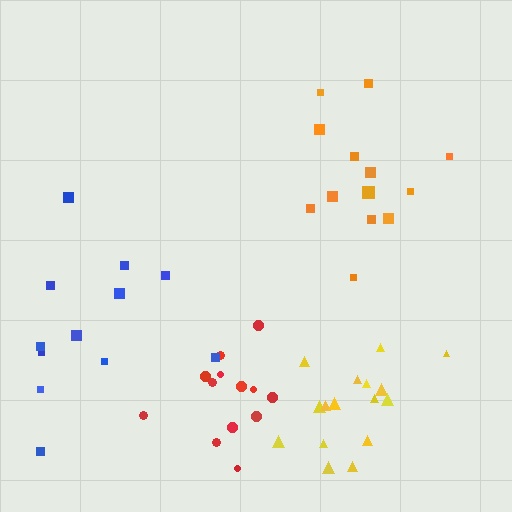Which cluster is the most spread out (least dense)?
Blue.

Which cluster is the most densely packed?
Red.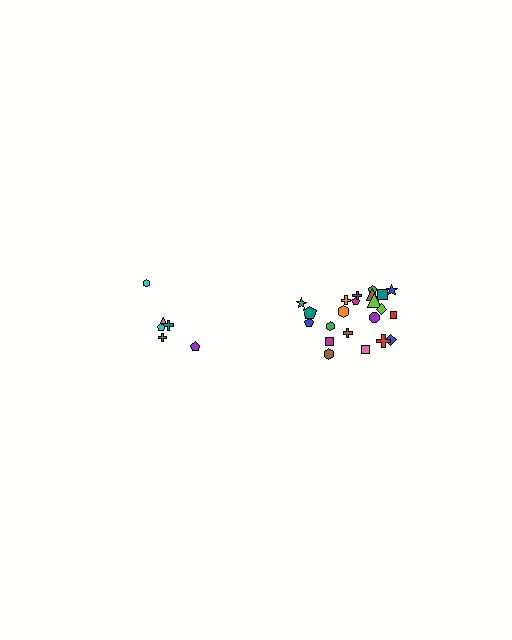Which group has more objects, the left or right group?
The right group.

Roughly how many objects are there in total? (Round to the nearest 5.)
Roughly 30 objects in total.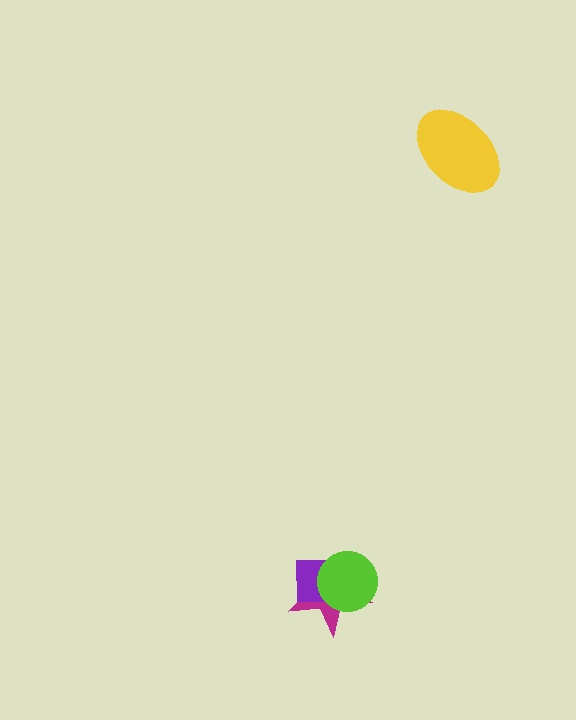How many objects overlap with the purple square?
2 objects overlap with the purple square.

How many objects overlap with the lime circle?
2 objects overlap with the lime circle.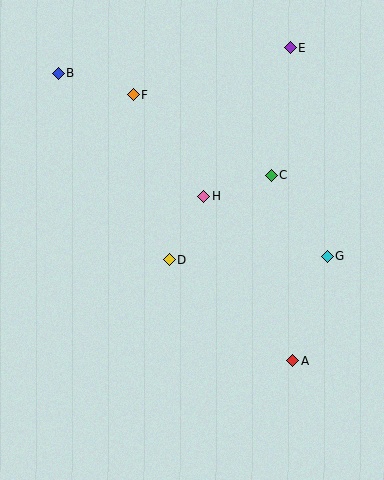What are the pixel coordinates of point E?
Point E is at (291, 48).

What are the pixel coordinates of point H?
Point H is at (204, 196).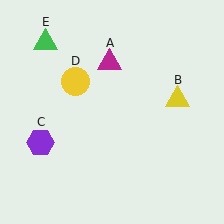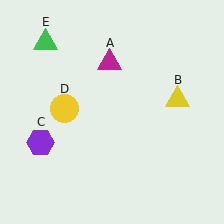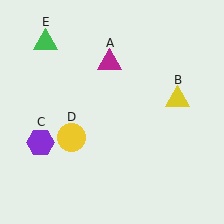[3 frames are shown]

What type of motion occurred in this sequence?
The yellow circle (object D) rotated counterclockwise around the center of the scene.